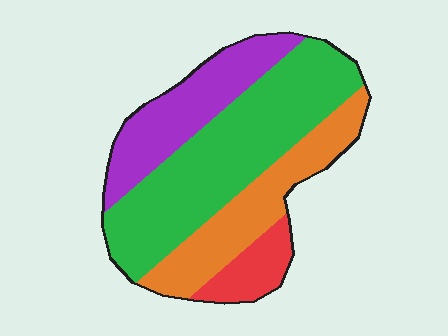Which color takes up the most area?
Green, at roughly 45%.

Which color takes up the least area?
Red, at roughly 10%.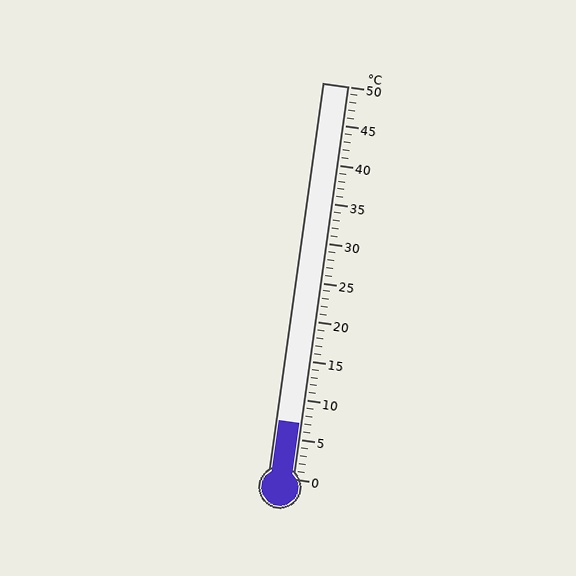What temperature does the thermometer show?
The thermometer shows approximately 7°C.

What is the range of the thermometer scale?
The thermometer scale ranges from 0°C to 50°C.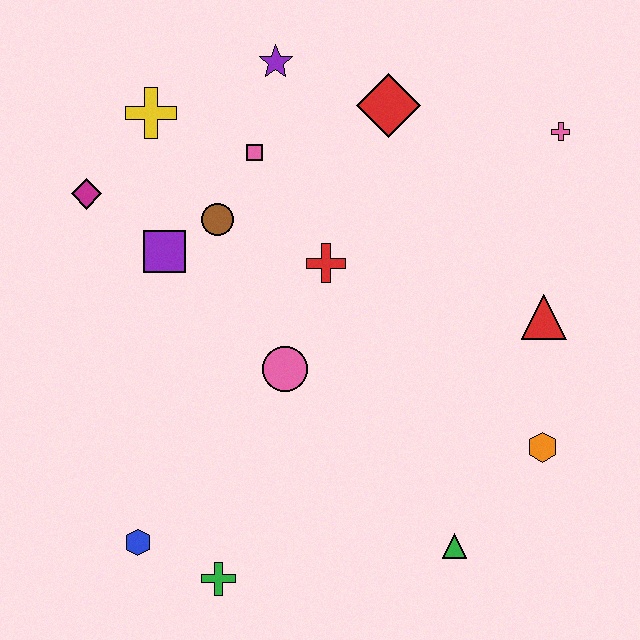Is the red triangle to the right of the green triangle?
Yes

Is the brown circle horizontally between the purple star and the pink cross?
No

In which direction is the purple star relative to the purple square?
The purple star is above the purple square.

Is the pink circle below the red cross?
Yes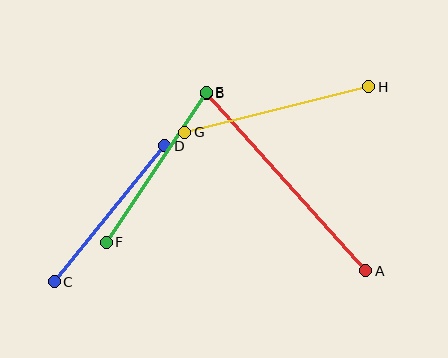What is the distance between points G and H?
The distance is approximately 190 pixels.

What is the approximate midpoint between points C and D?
The midpoint is at approximately (110, 214) pixels.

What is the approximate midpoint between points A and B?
The midpoint is at approximately (286, 182) pixels.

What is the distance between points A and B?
The distance is approximately 239 pixels.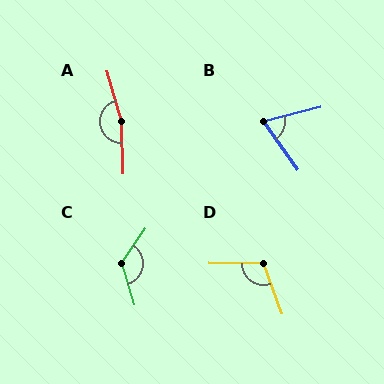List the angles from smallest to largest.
B (68°), D (111°), C (130°), A (165°).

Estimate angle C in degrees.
Approximately 130 degrees.